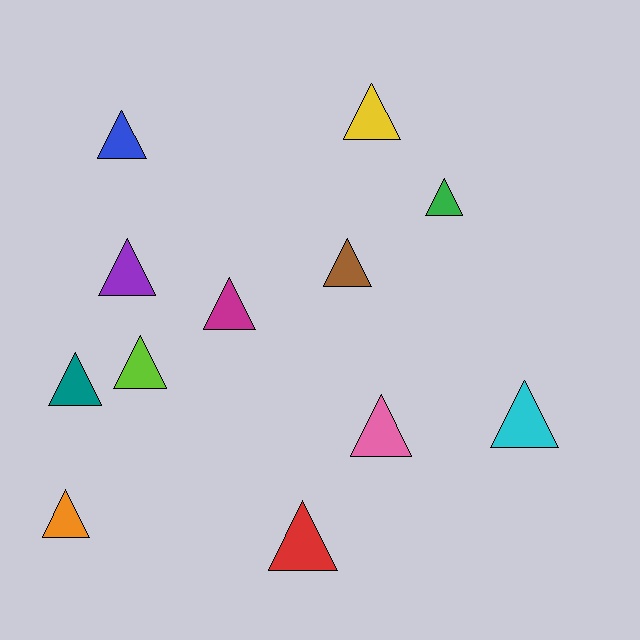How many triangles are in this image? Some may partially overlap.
There are 12 triangles.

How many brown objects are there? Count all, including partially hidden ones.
There is 1 brown object.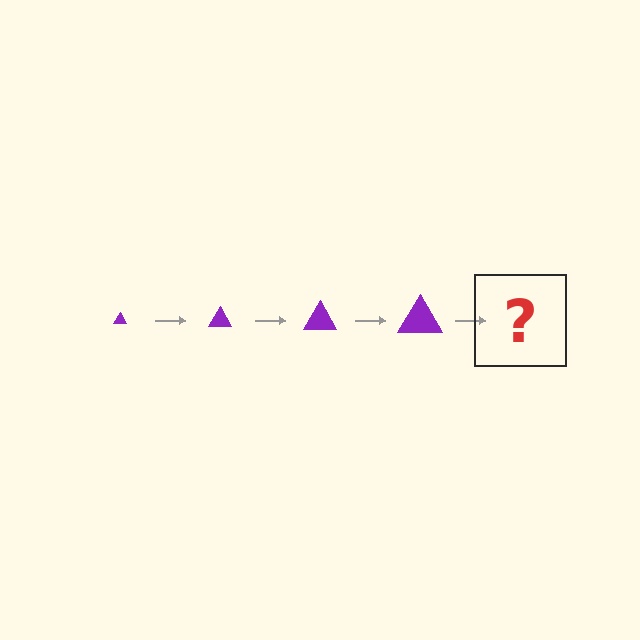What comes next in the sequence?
The next element should be a purple triangle, larger than the previous one.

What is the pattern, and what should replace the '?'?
The pattern is that the triangle gets progressively larger each step. The '?' should be a purple triangle, larger than the previous one.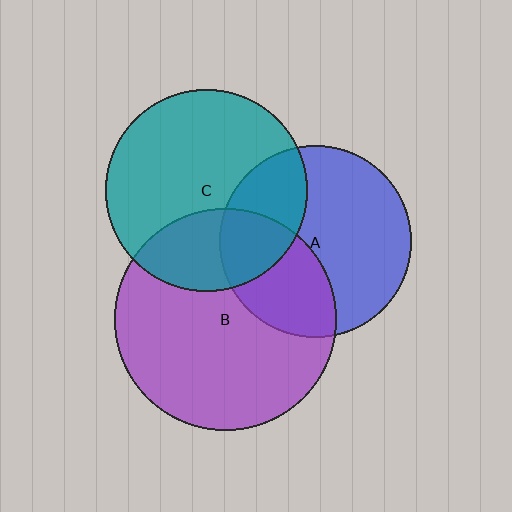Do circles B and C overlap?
Yes.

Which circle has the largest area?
Circle B (purple).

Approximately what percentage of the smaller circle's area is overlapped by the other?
Approximately 30%.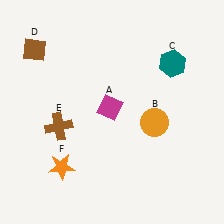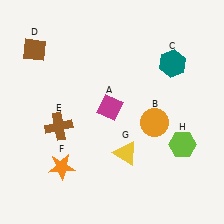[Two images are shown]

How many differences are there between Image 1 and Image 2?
There are 2 differences between the two images.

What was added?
A yellow triangle (G), a lime hexagon (H) were added in Image 2.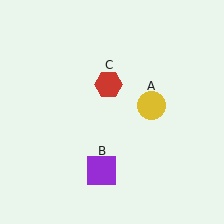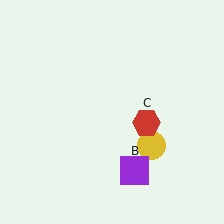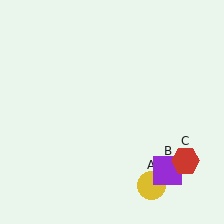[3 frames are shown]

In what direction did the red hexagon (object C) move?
The red hexagon (object C) moved down and to the right.